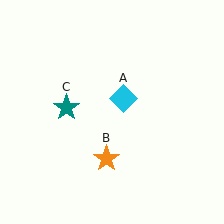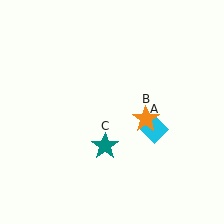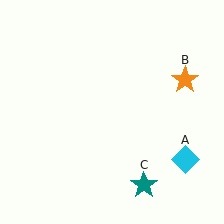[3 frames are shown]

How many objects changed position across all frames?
3 objects changed position: cyan diamond (object A), orange star (object B), teal star (object C).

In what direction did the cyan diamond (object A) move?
The cyan diamond (object A) moved down and to the right.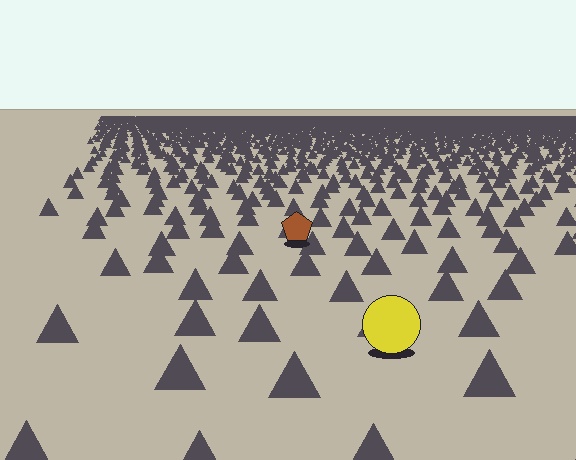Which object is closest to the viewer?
The yellow circle is closest. The texture marks near it are larger and more spread out.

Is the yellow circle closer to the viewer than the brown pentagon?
Yes. The yellow circle is closer — you can tell from the texture gradient: the ground texture is coarser near it.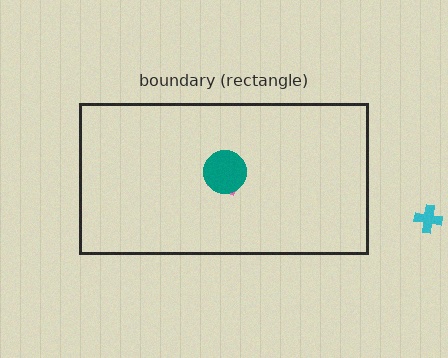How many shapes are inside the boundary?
2 inside, 1 outside.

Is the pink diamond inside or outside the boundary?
Inside.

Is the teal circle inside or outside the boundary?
Inside.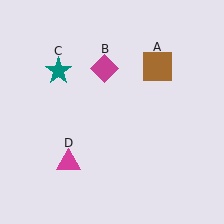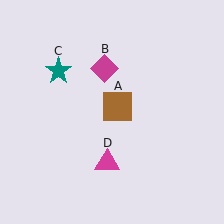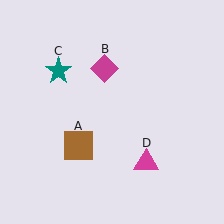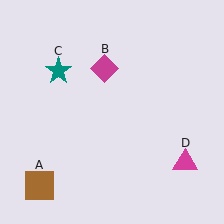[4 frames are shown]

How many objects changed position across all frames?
2 objects changed position: brown square (object A), magenta triangle (object D).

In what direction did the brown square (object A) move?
The brown square (object A) moved down and to the left.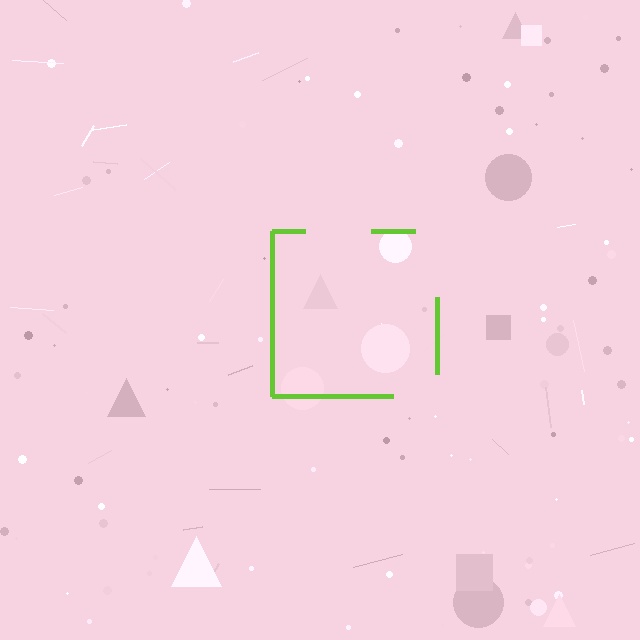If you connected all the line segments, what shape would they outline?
They would outline a square.